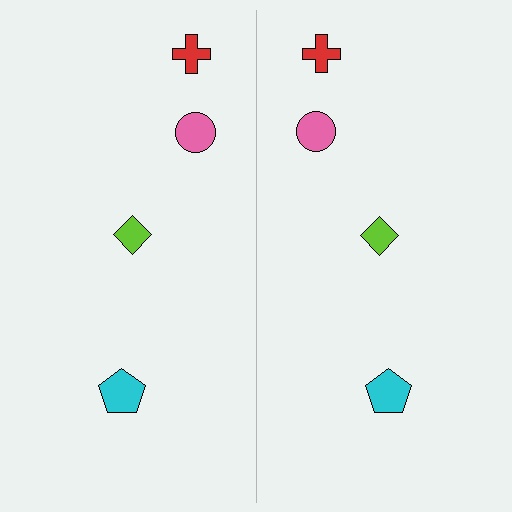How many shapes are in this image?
There are 8 shapes in this image.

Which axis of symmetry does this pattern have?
The pattern has a vertical axis of symmetry running through the center of the image.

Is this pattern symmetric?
Yes, this pattern has bilateral (reflection) symmetry.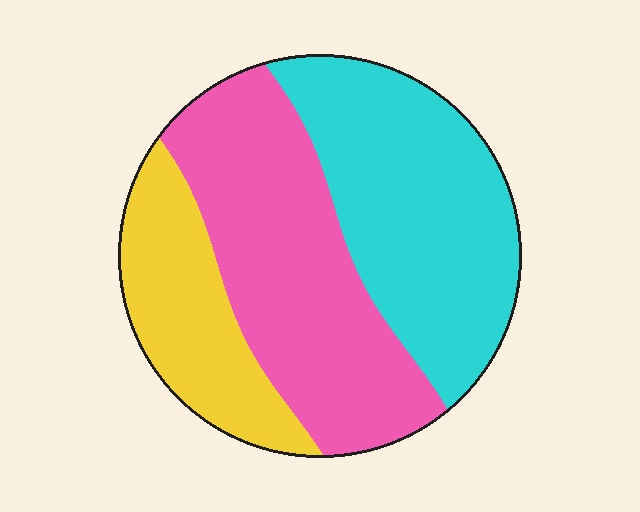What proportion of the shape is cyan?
Cyan takes up about three eighths (3/8) of the shape.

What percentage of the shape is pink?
Pink takes up about two fifths (2/5) of the shape.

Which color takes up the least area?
Yellow, at roughly 20%.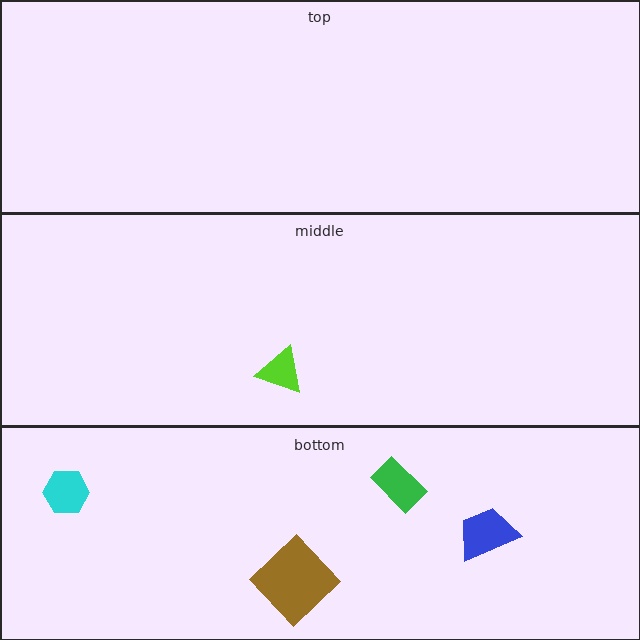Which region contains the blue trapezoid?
The bottom region.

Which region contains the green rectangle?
The bottom region.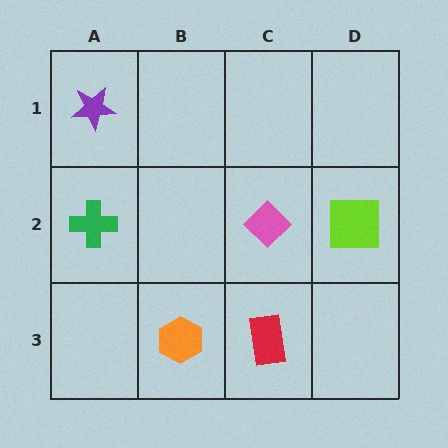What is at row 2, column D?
A lime square.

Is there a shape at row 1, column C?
No, that cell is empty.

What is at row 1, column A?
A purple star.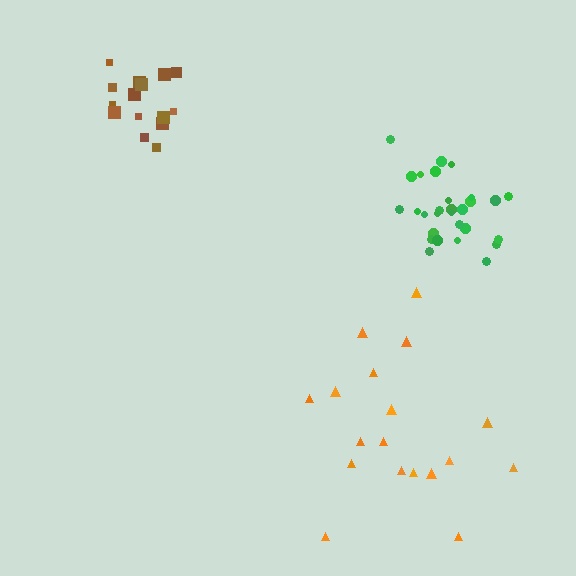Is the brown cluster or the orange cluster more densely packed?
Brown.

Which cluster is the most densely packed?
Brown.